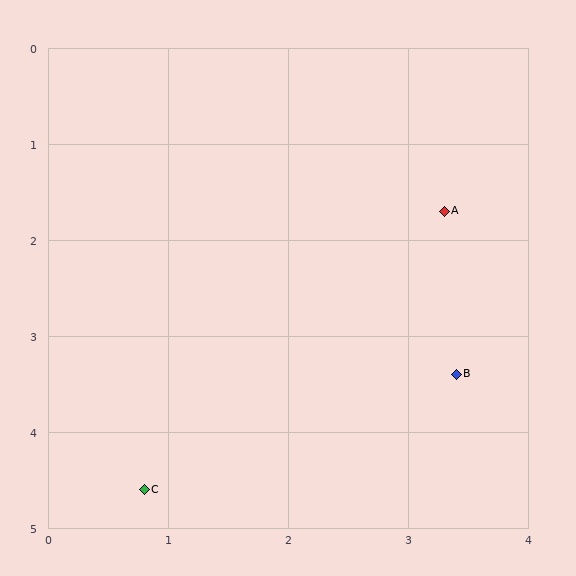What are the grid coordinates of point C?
Point C is at approximately (0.8, 4.6).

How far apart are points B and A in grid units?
Points B and A are about 1.7 grid units apart.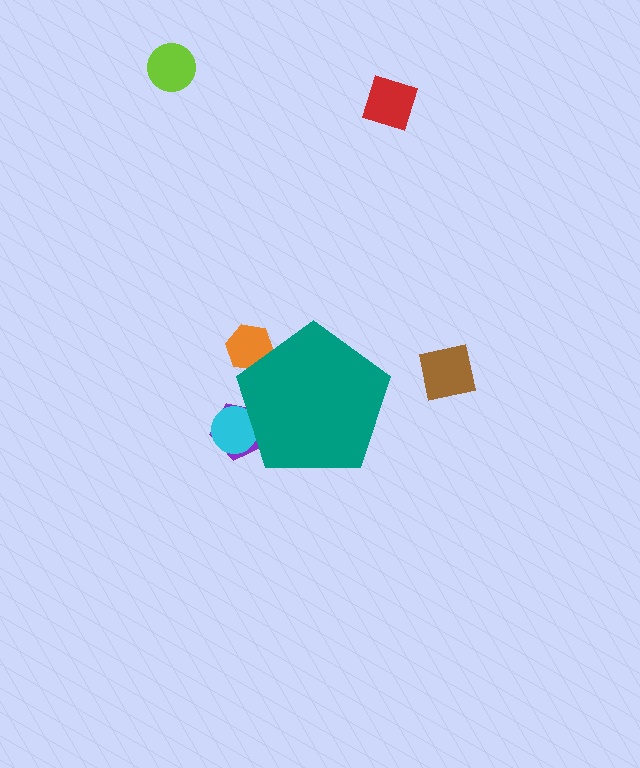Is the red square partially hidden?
No, the red square is fully visible.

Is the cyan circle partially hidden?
Yes, the cyan circle is partially hidden behind the teal pentagon.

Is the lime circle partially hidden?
No, the lime circle is fully visible.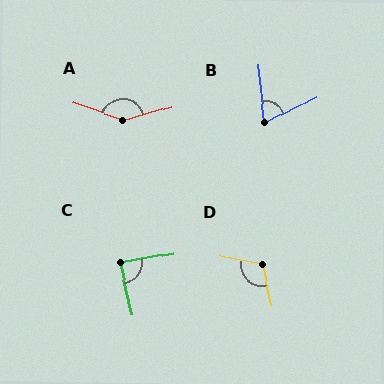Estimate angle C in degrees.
Approximately 87 degrees.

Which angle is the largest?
A, at approximately 145 degrees.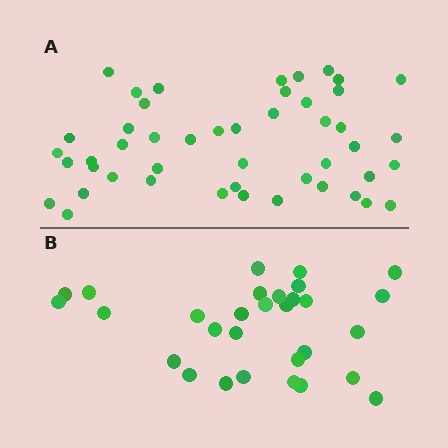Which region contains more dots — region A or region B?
Region A (the top region) has more dots.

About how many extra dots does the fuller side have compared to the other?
Region A has approximately 15 more dots than region B.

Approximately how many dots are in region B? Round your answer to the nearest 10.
About 30 dots.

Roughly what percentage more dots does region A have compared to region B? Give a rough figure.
About 55% more.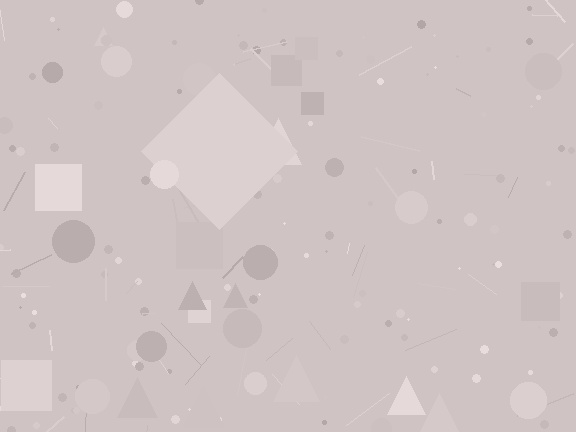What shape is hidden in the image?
A diamond is hidden in the image.